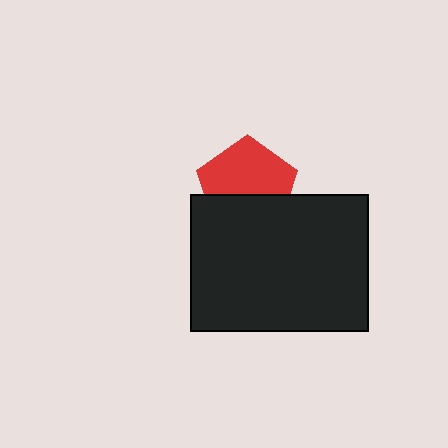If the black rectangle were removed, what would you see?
You would see the complete red pentagon.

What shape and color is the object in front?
The object in front is a black rectangle.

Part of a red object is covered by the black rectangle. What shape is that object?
It is a pentagon.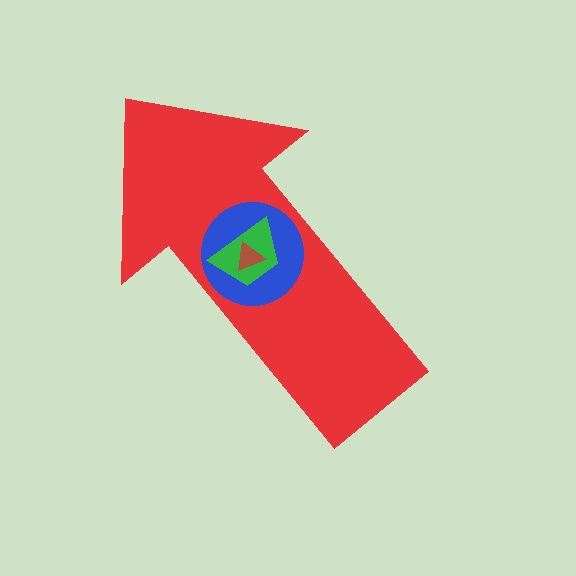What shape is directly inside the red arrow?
The blue circle.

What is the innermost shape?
The brown triangle.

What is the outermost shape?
The red arrow.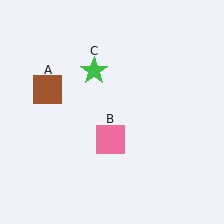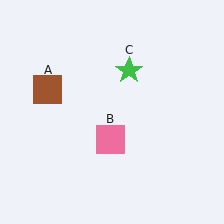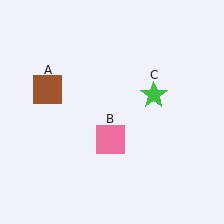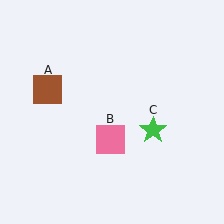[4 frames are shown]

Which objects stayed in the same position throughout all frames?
Brown square (object A) and pink square (object B) remained stationary.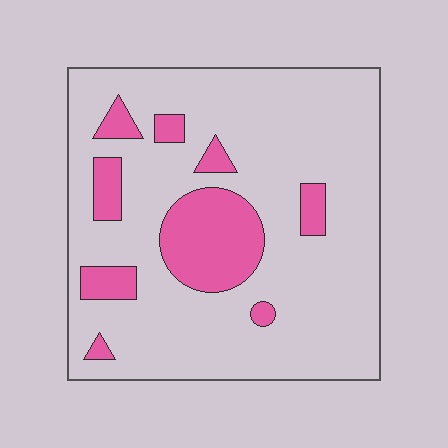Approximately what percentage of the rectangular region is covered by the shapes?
Approximately 20%.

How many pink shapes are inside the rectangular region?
9.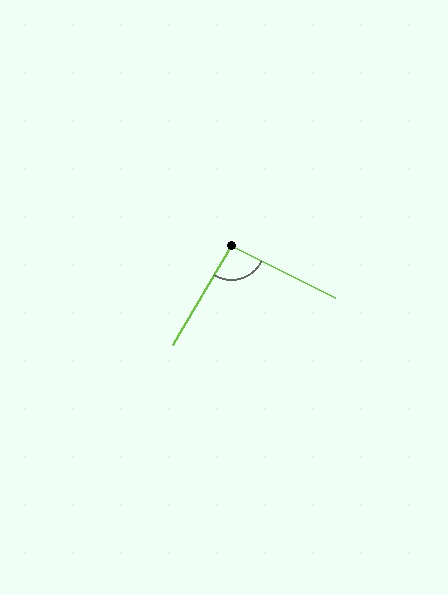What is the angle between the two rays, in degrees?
Approximately 95 degrees.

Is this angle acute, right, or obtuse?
It is approximately a right angle.